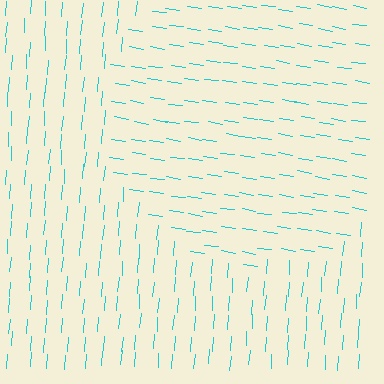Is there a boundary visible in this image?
Yes, there is a texture boundary formed by a change in line orientation.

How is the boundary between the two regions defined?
The boundary is defined purely by a change in line orientation (approximately 86 degrees difference). All lines are the same color and thickness.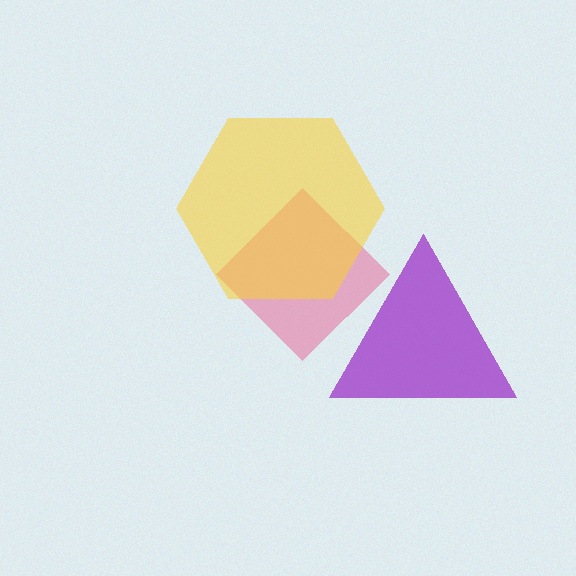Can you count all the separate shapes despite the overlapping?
Yes, there are 3 separate shapes.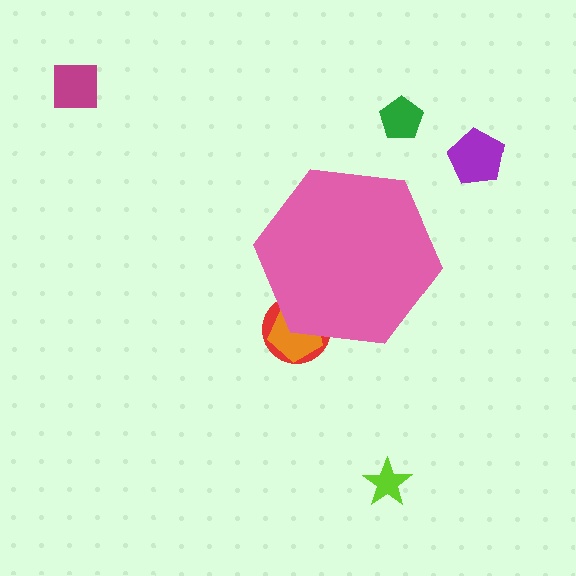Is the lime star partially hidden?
No, the lime star is fully visible.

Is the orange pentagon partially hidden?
Yes, the orange pentagon is partially hidden behind the pink hexagon.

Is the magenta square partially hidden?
No, the magenta square is fully visible.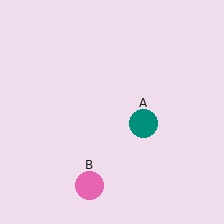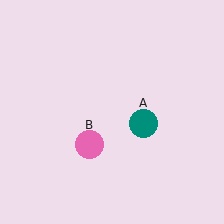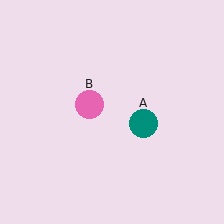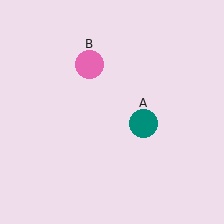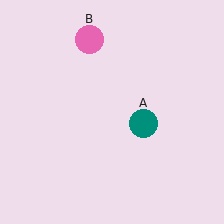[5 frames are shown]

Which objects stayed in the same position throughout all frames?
Teal circle (object A) remained stationary.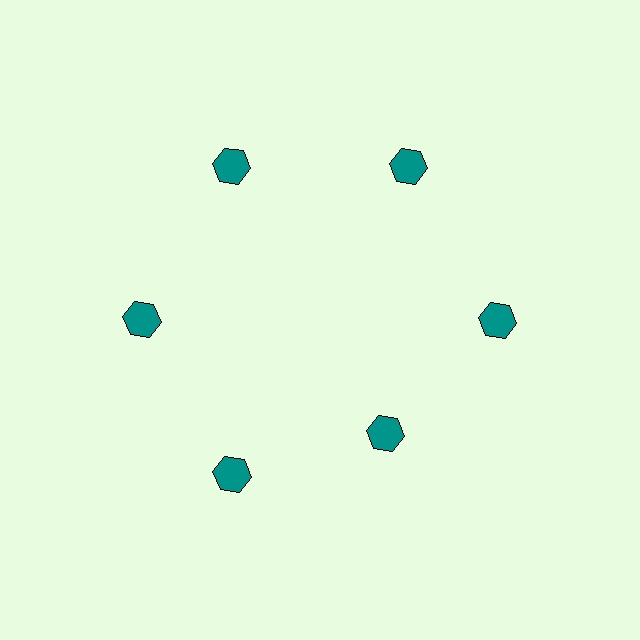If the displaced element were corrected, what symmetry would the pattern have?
It would have 6-fold rotational symmetry — the pattern would map onto itself every 60 degrees.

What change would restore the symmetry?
The symmetry would be restored by moving it outward, back onto the ring so that all 6 hexagons sit at equal angles and equal distance from the center.